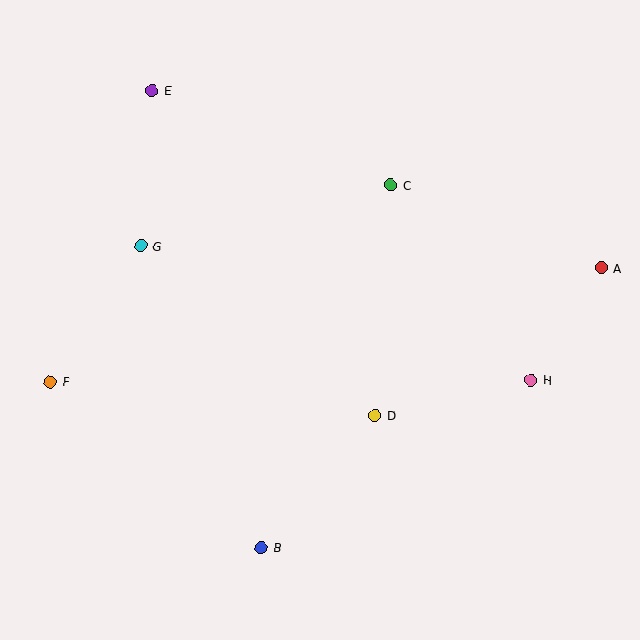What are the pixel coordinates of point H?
Point H is at (531, 380).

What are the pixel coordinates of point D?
Point D is at (375, 415).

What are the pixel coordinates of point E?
Point E is at (152, 90).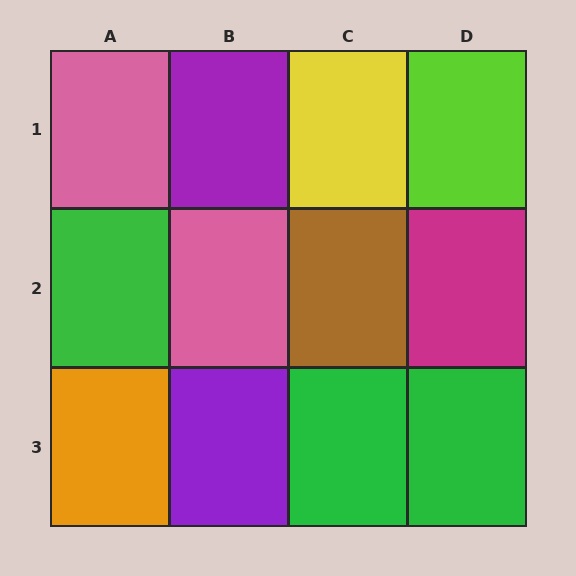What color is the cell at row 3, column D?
Green.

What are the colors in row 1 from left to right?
Pink, purple, yellow, lime.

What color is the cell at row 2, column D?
Magenta.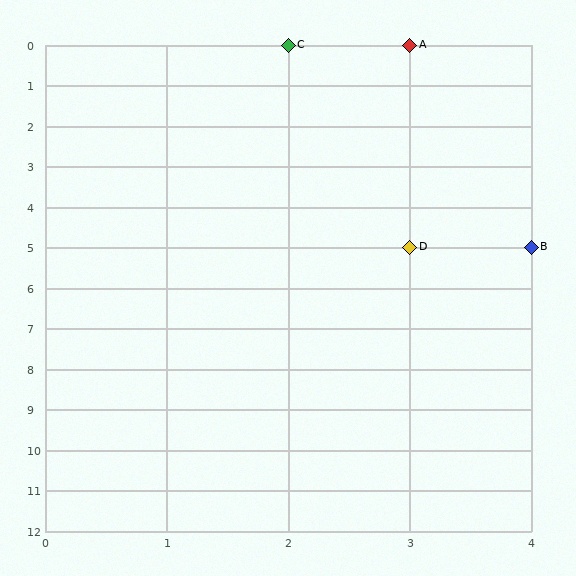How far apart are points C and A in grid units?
Points C and A are 1 column apart.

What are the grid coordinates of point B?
Point B is at grid coordinates (4, 5).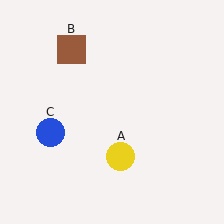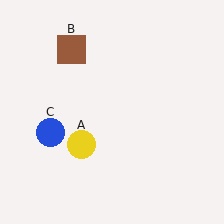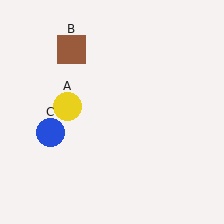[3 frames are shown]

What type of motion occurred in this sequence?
The yellow circle (object A) rotated clockwise around the center of the scene.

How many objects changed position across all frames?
1 object changed position: yellow circle (object A).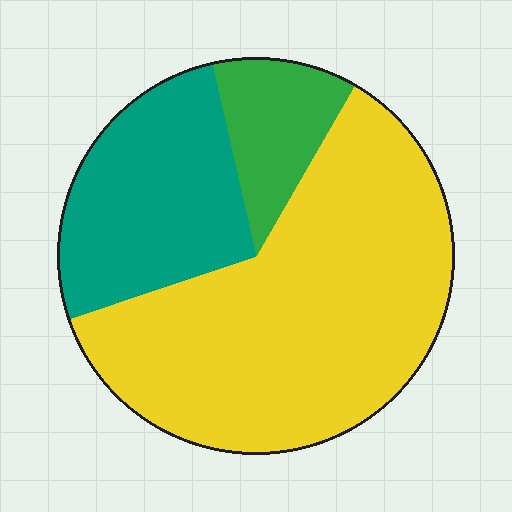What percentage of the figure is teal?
Teal covers around 25% of the figure.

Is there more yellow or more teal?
Yellow.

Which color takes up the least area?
Green, at roughly 10%.